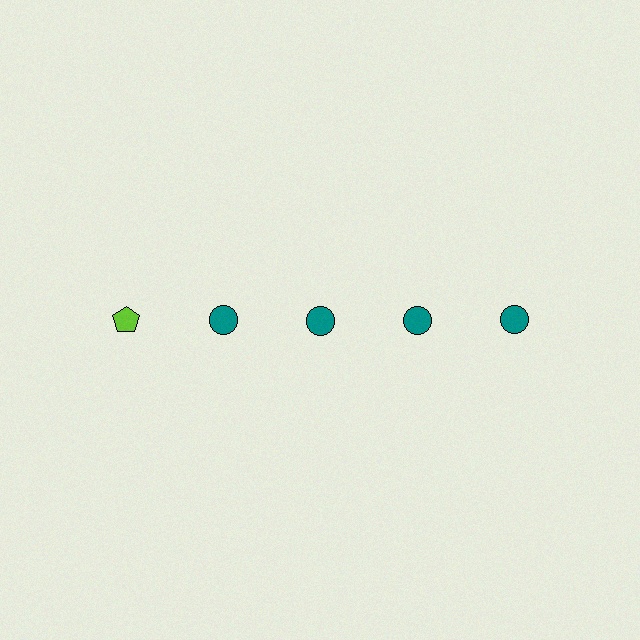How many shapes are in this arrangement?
There are 5 shapes arranged in a grid pattern.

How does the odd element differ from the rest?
It differs in both color (lime instead of teal) and shape (pentagon instead of circle).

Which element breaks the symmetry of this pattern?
The lime pentagon in the top row, leftmost column breaks the symmetry. All other shapes are teal circles.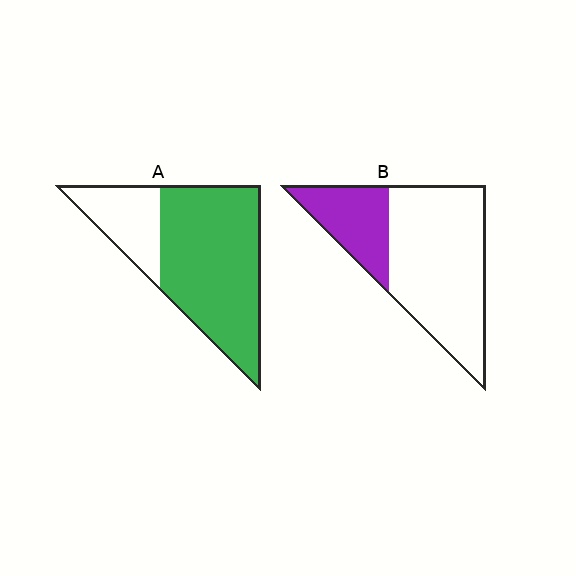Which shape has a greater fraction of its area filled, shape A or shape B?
Shape A.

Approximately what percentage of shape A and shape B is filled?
A is approximately 75% and B is approximately 30%.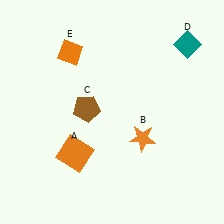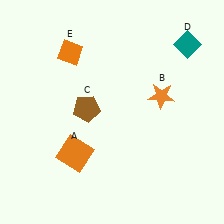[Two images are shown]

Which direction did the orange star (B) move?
The orange star (B) moved up.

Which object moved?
The orange star (B) moved up.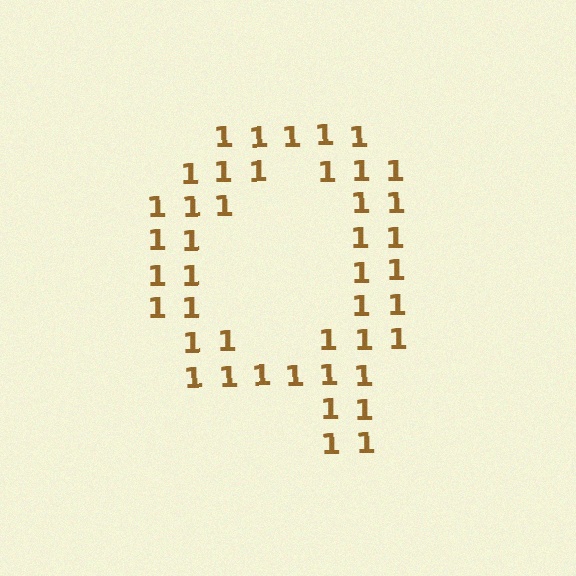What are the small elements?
The small elements are digit 1's.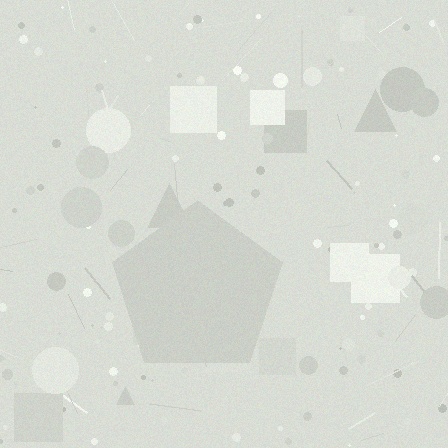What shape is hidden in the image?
A pentagon is hidden in the image.